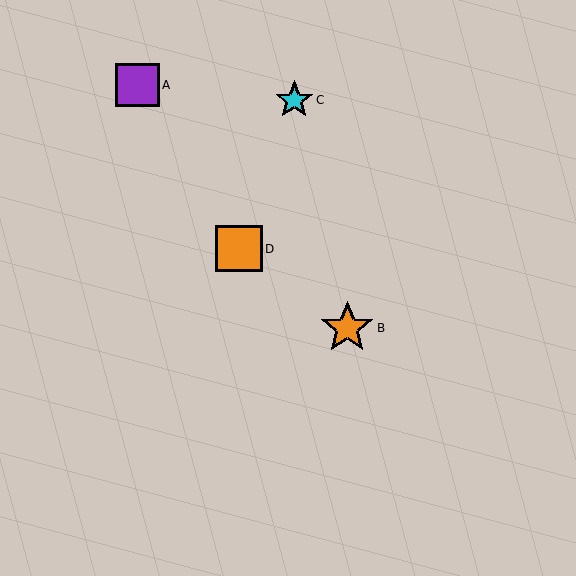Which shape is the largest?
The orange star (labeled B) is the largest.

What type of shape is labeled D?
Shape D is an orange square.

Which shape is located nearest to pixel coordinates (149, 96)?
The purple square (labeled A) at (138, 85) is nearest to that location.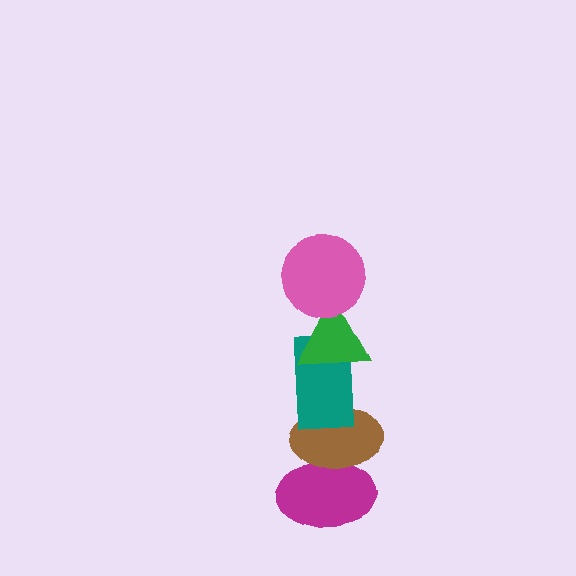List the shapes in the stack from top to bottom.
From top to bottom: the pink circle, the green triangle, the teal rectangle, the brown ellipse, the magenta ellipse.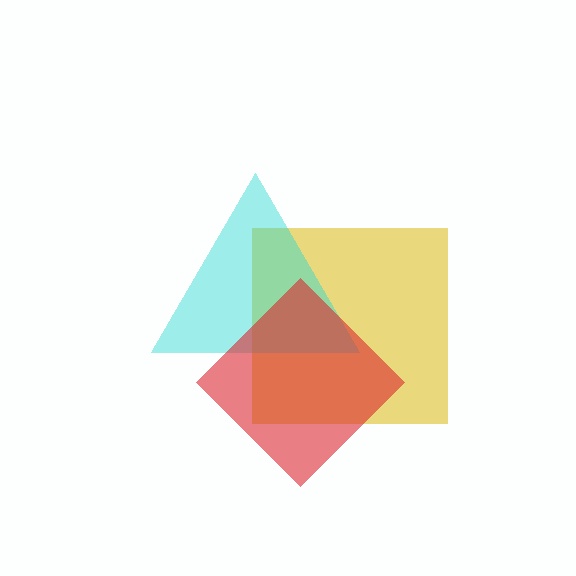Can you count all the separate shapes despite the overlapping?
Yes, there are 3 separate shapes.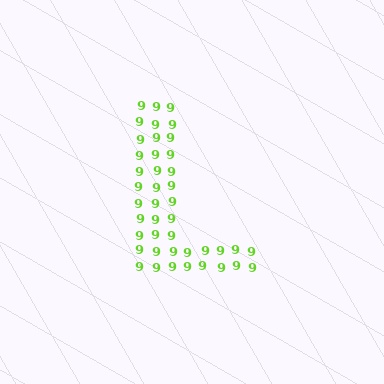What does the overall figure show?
The overall figure shows the letter L.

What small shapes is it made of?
It is made of small digit 9's.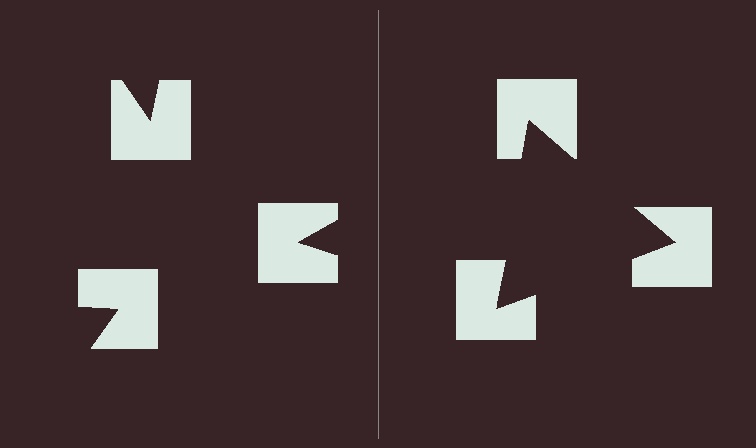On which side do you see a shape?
An illusory triangle appears on the right side. On the left side the wedge cuts are rotated, so no coherent shape forms.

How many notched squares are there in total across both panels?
6 — 3 on each side.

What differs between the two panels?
The notched squares are positioned identically on both sides; only the wedge orientations differ. On the right they align to a triangle; on the left they are misaligned.